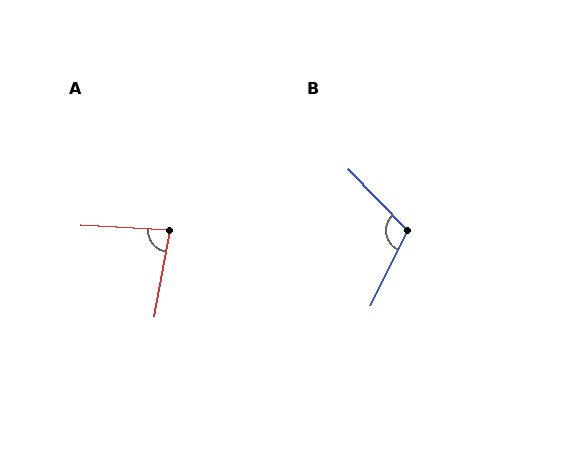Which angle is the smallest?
A, at approximately 83 degrees.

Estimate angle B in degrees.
Approximately 109 degrees.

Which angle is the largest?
B, at approximately 109 degrees.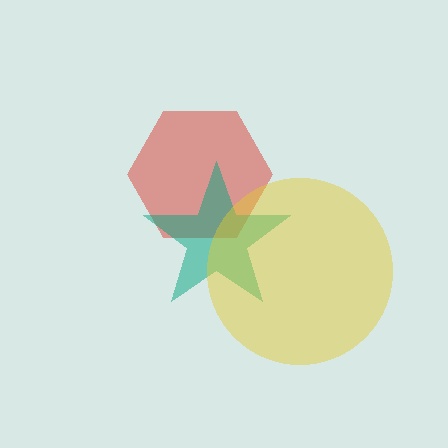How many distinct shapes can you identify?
There are 3 distinct shapes: a red hexagon, a teal star, a yellow circle.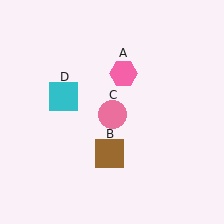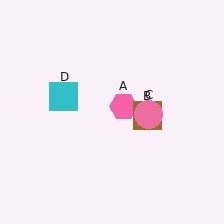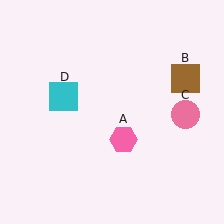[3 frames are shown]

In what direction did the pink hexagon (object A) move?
The pink hexagon (object A) moved down.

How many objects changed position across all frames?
3 objects changed position: pink hexagon (object A), brown square (object B), pink circle (object C).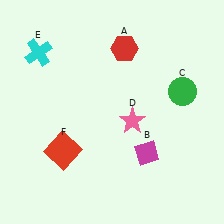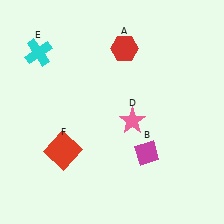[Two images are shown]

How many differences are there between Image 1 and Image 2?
There is 1 difference between the two images.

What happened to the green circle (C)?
The green circle (C) was removed in Image 2. It was in the top-right area of Image 1.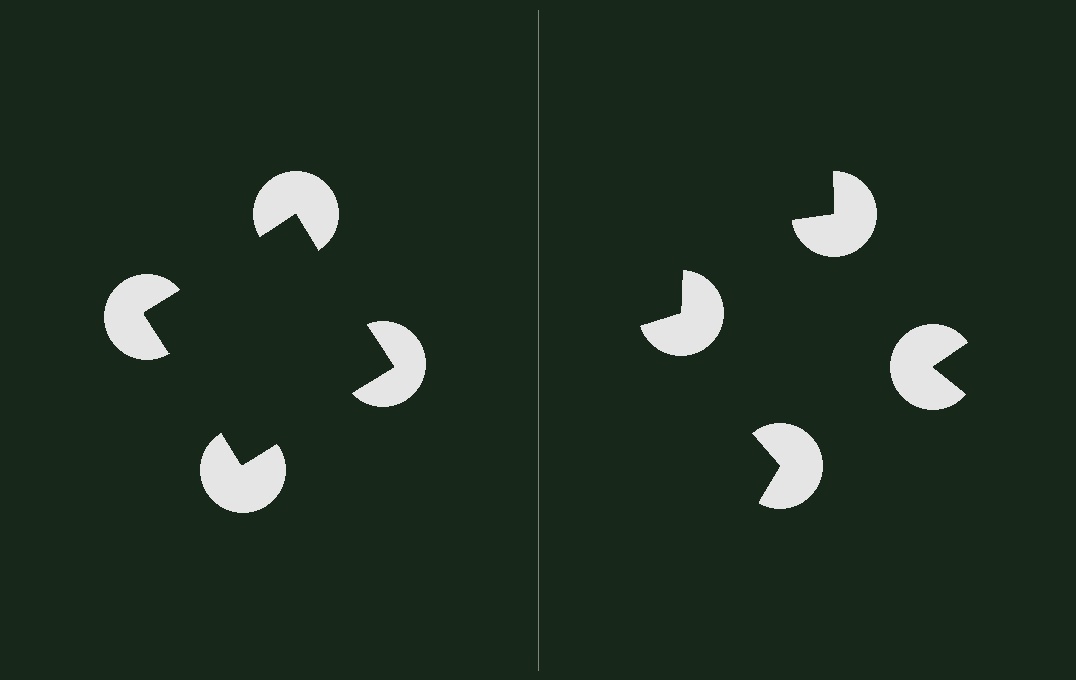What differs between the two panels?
The pac-man discs are positioned identically on both sides; only the wedge orientations differ. On the left they align to a square; on the right they are misaligned.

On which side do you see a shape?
An illusory square appears on the left side. On the right side the wedge cuts are rotated, so no coherent shape forms.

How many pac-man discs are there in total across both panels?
8 — 4 on each side.